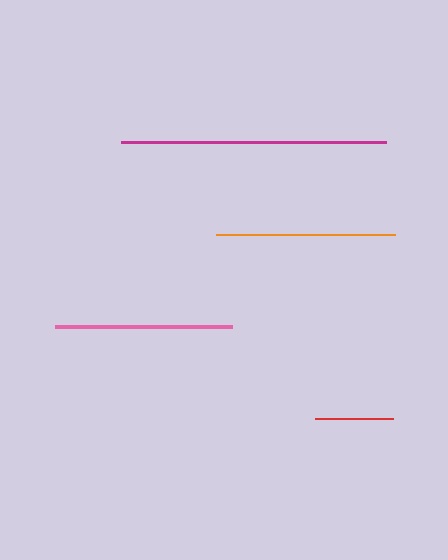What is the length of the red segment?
The red segment is approximately 78 pixels long.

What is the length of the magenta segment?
The magenta segment is approximately 265 pixels long.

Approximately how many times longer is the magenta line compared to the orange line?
The magenta line is approximately 1.5 times the length of the orange line.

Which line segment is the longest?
The magenta line is the longest at approximately 265 pixels.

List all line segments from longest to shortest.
From longest to shortest: magenta, orange, pink, red.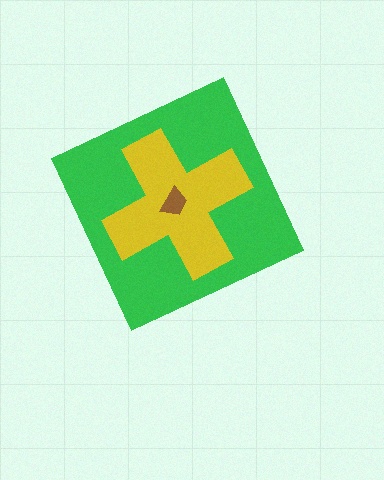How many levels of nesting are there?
3.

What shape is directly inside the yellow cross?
The brown trapezoid.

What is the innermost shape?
The brown trapezoid.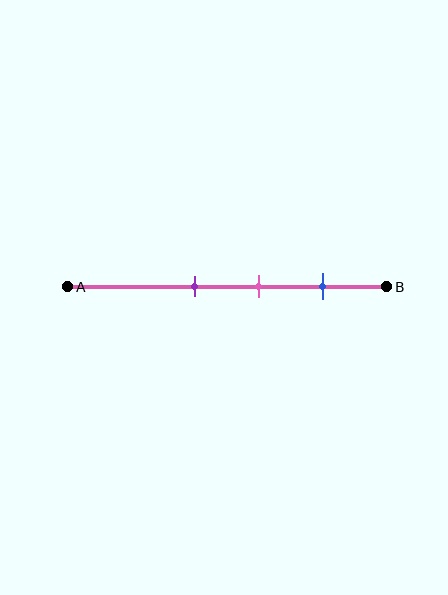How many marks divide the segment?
There are 3 marks dividing the segment.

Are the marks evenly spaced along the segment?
Yes, the marks are approximately evenly spaced.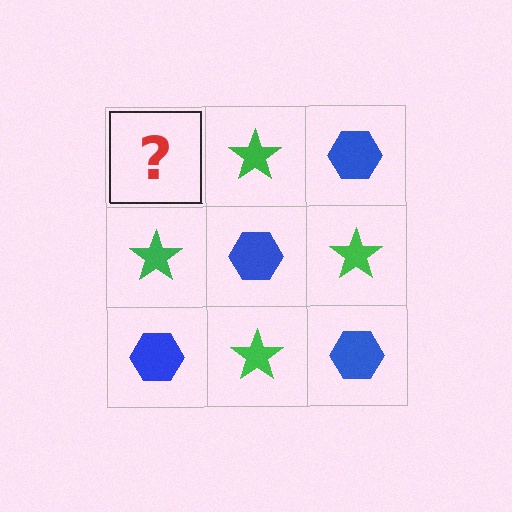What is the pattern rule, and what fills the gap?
The rule is that it alternates blue hexagon and green star in a checkerboard pattern. The gap should be filled with a blue hexagon.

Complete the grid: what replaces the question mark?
The question mark should be replaced with a blue hexagon.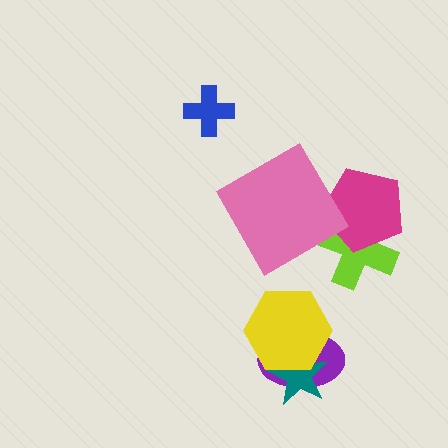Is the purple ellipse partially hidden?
Yes, it is partially covered by another shape.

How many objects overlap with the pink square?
1 object overlaps with the pink square.